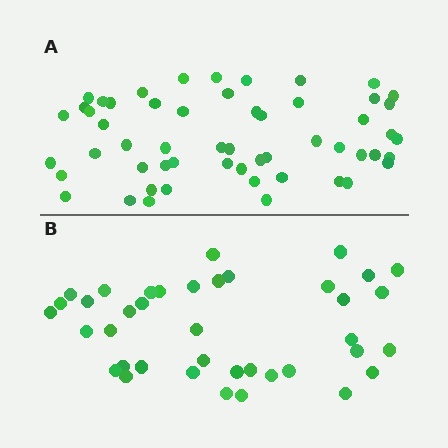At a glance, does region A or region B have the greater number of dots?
Region A (the top region) has more dots.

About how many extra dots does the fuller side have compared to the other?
Region A has approximately 15 more dots than region B.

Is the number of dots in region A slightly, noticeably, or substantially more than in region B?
Region A has noticeably more, but not dramatically so. The ratio is roughly 1.4 to 1.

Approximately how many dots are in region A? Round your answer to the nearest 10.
About 60 dots. (The exact count is 55, which rounds to 60.)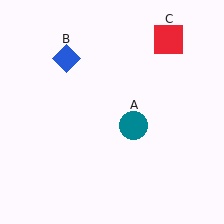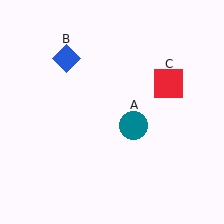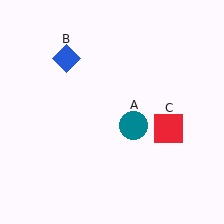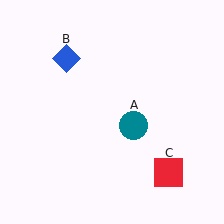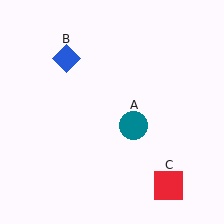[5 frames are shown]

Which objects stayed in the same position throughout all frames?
Teal circle (object A) and blue diamond (object B) remained stationary.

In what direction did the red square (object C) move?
The red square (object C) moved down.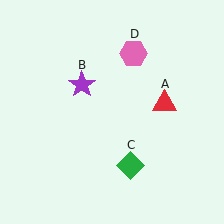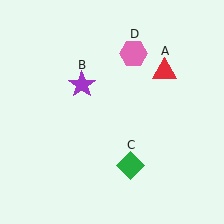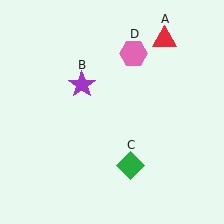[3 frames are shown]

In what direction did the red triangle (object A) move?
The red triangle (object A) moved up.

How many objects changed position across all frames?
1 object changed position: red triangle (object A).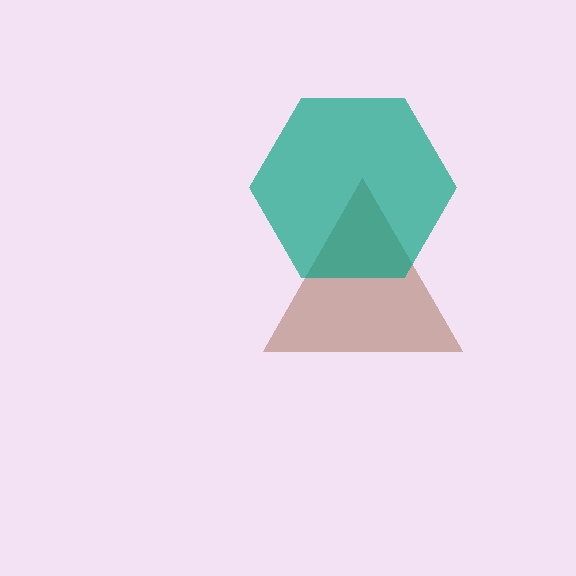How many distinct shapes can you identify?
There are 2 distinct shapes: a brown triangle, a teal hexagon.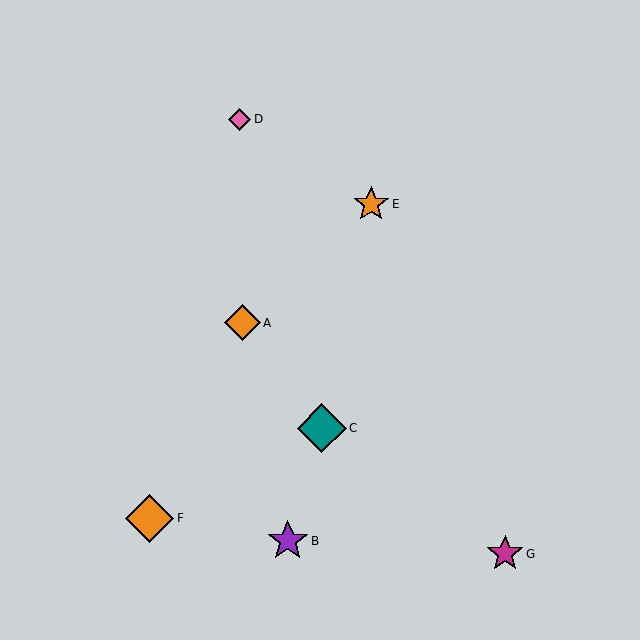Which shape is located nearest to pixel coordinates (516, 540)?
The magenta star (labeled G) at (505, 554) is nearest to that location.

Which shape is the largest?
The teal diamond (labeled C) is the largest.